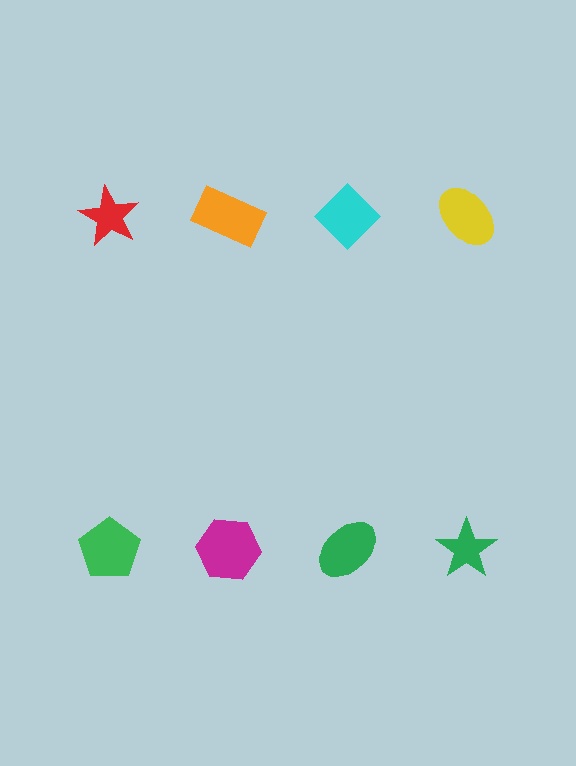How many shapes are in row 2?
4 shapes.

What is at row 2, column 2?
A magenta hexagon.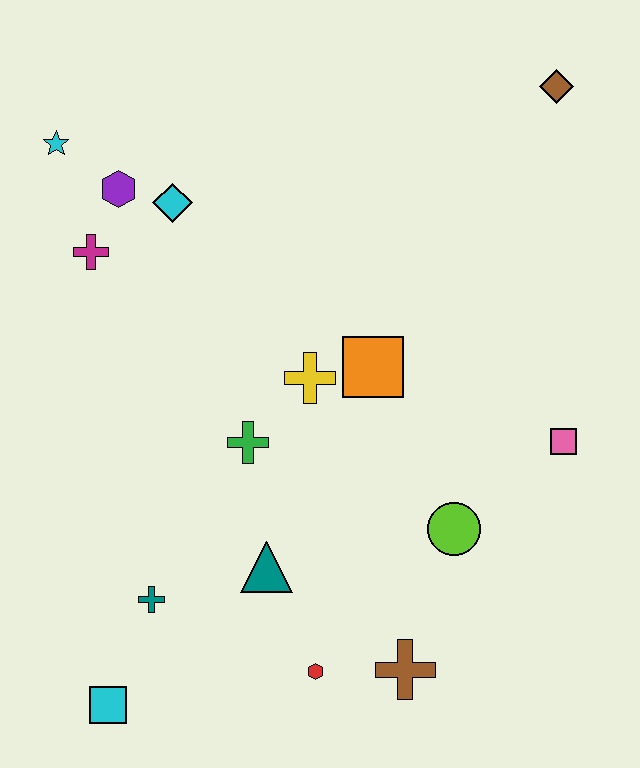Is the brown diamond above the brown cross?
Yes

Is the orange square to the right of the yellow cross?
Yes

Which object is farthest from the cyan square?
The brown diamond is farthest from the cyan square.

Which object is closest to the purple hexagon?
The cyan diamond is closest to the purple hexagon.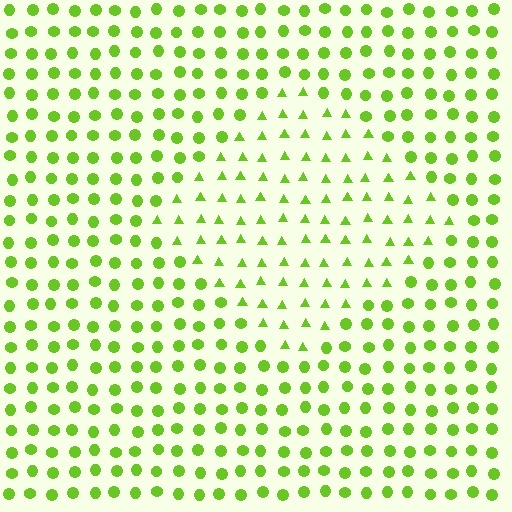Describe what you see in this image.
The image is filled with small lime elements arranged in a uniform grid. A diamond-shaped region contains triangles, while the surrounding area contains circles. The boundary is defined purely by the change in element shape.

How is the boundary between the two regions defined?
The boundary is defined by a change in element shape: triangles inside vs. circles outside. All elements share the same color and spacing.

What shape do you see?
I see a diamond.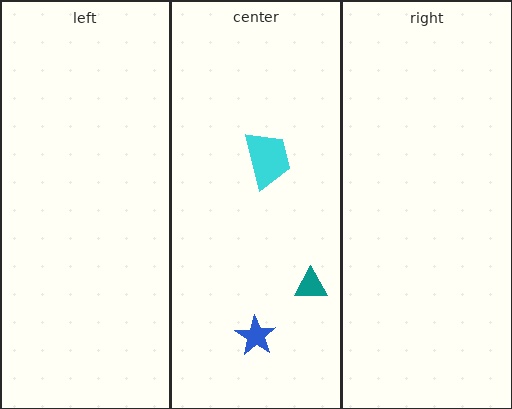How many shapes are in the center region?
3.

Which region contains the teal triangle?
The center region.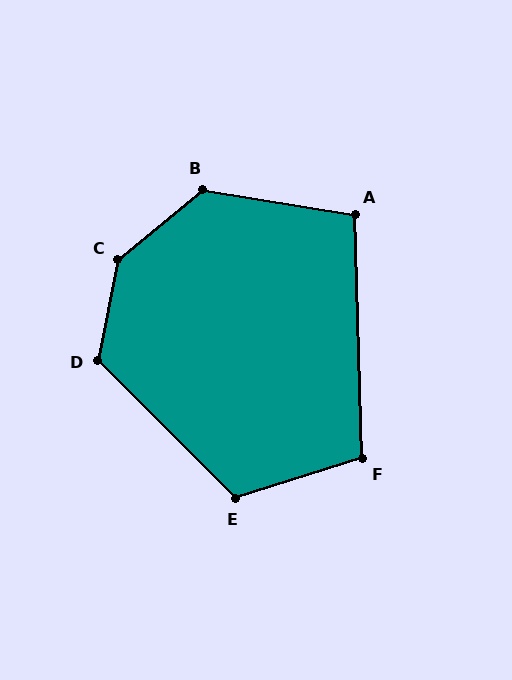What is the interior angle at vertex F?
Approximately 106 degrees (obtuse).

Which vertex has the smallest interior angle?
A, at approximately 101 degrees.